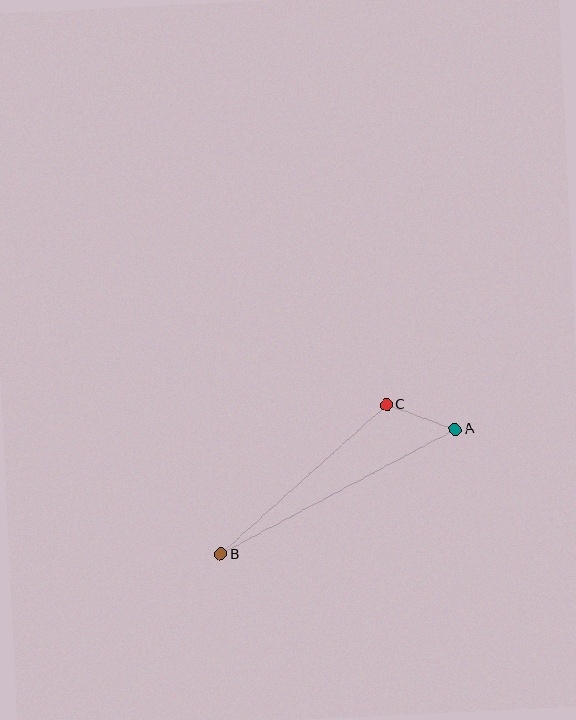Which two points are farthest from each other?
Points A and B are farthest from each other.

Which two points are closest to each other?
Points A and C are closest to each other.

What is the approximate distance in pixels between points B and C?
The distance between B and C is approximately 223 pixels.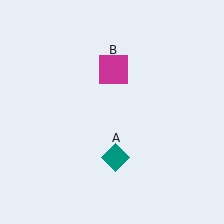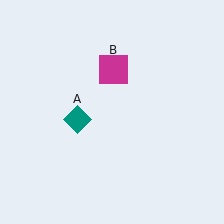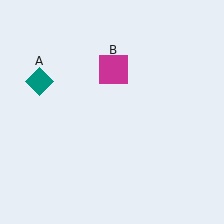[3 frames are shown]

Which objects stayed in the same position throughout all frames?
Magenta square (object B) remained stationary.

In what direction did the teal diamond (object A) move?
The teal diamond (object A) moved up and to the left.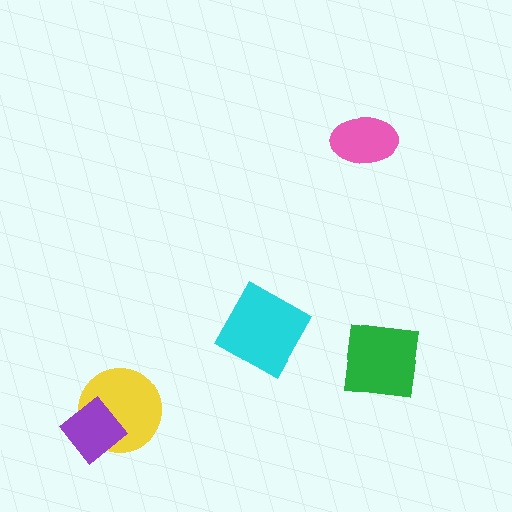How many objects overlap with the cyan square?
0 objects overlap with the cyan square.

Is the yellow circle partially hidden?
Yes, it is partially covered by another shape.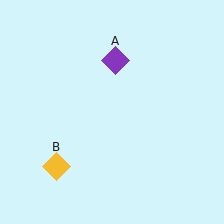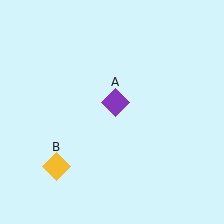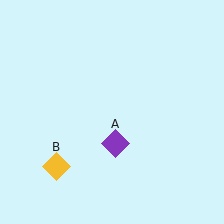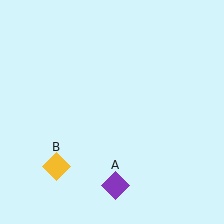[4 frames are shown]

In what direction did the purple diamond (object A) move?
The purple diamond (object A) moved down.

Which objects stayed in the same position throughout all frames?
Yellow diamond (object B) remained stationary.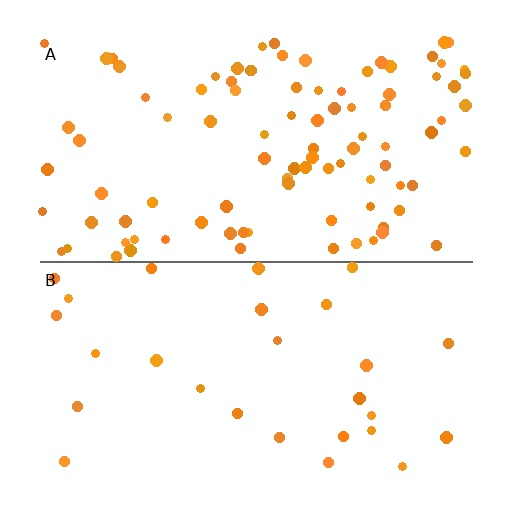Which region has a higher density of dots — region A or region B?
A (the top).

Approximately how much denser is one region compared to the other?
Approximately 3.4× — region A over region B.